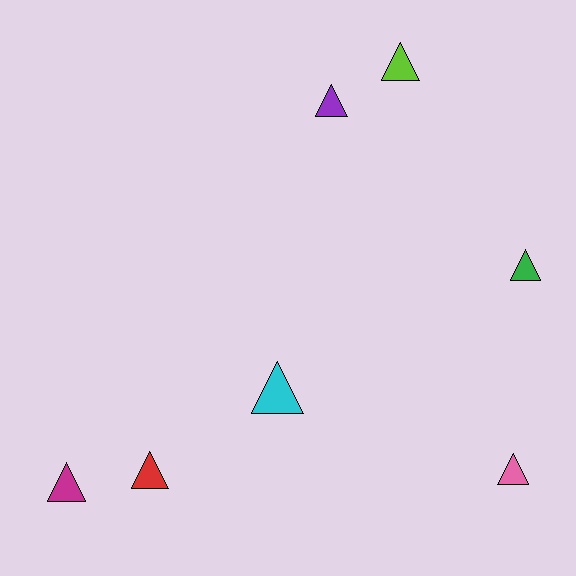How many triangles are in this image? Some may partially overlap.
There are 7 triangles.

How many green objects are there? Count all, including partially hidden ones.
There is 1 green object.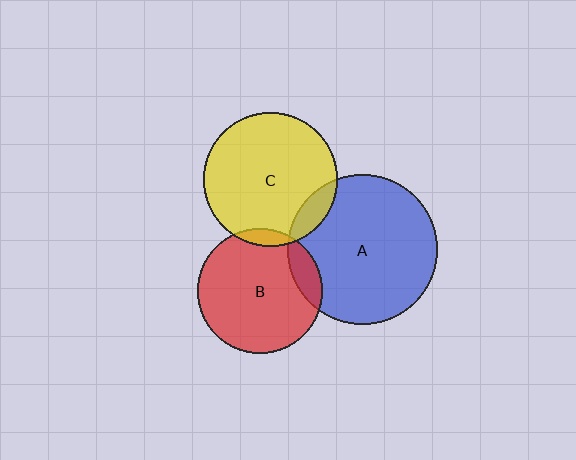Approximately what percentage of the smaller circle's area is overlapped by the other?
Approximately 10%.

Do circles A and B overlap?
Yes.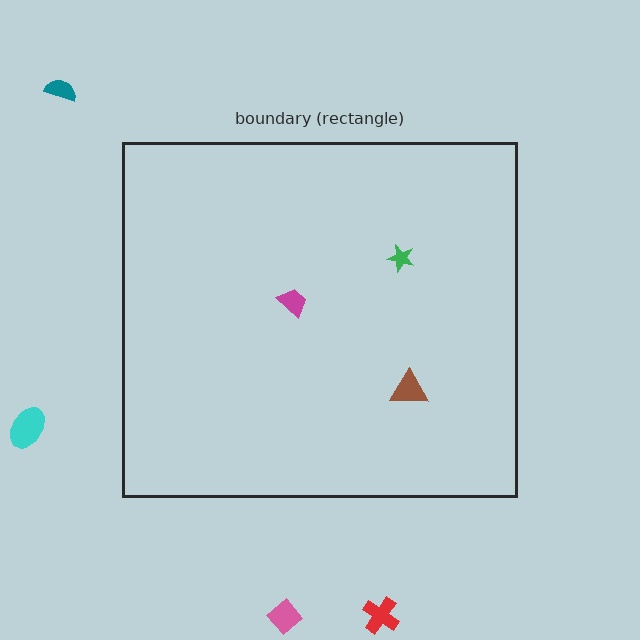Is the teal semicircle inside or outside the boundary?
Outside.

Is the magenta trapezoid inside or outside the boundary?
Inside.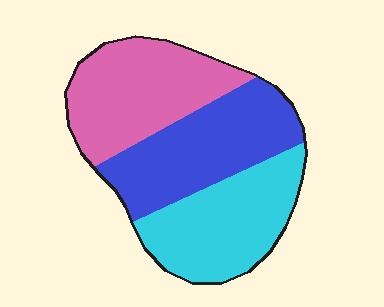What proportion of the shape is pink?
Pink takes up between a third and a half of the shape.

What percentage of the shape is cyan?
Cyan takes up about one third (1/3) of the shape.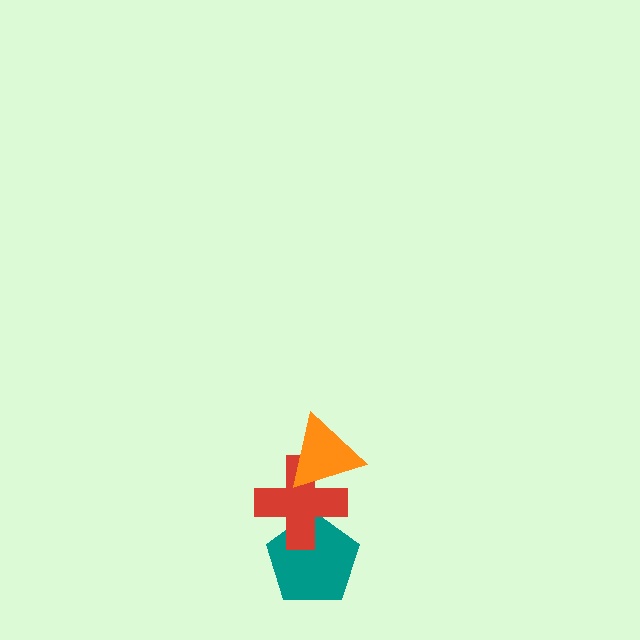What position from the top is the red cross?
The red cross is 2nd from the top.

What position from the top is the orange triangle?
The orange triangle is 1st from the top.